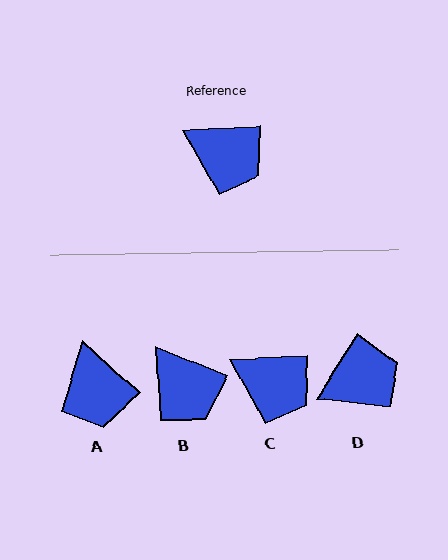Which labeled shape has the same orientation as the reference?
C.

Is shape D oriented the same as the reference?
No, it is off by about 55 degrees.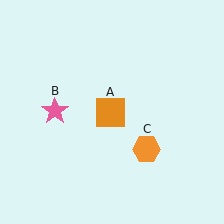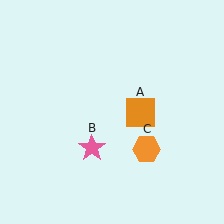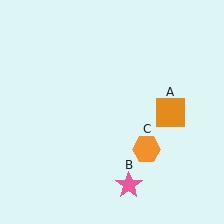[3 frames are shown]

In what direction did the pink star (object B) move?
The pink star (object B) moved down and to the right.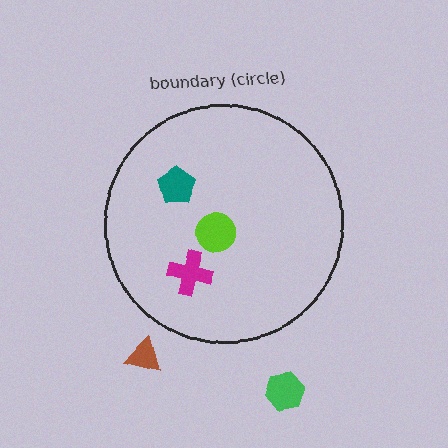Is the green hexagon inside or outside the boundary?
Outside.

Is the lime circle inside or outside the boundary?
Inside.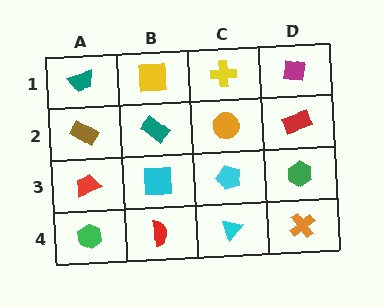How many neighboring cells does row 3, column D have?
3.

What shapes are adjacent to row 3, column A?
A brown rectangle (row 2, column A), a green hexagon (row 4, column A), a cyan square (row 3, column B).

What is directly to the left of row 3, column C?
A cyan square.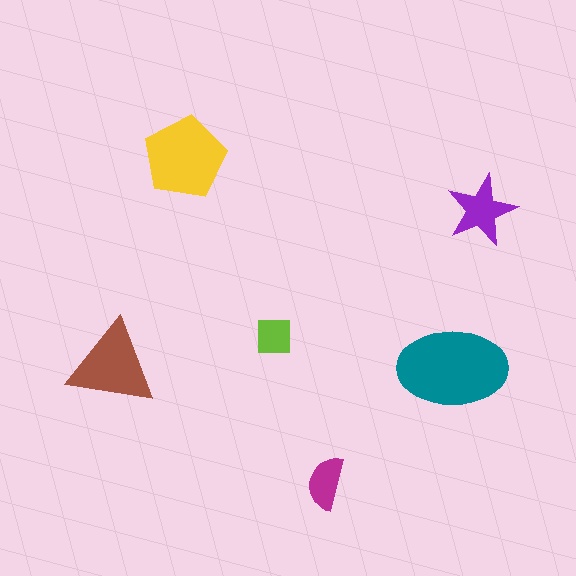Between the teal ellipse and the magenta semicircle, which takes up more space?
The teal ellipse.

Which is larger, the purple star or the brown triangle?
The brown triangle.